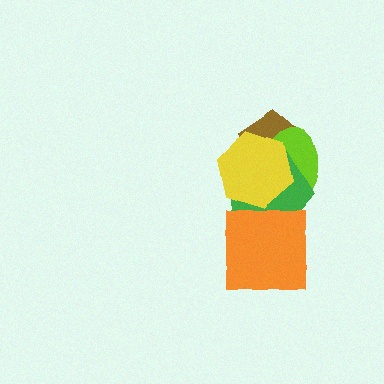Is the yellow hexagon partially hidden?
No, no other shape covers it.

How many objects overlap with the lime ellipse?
3 objects overlap with the lime ellipse.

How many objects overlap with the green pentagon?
4 objects overlap with the green pentagon.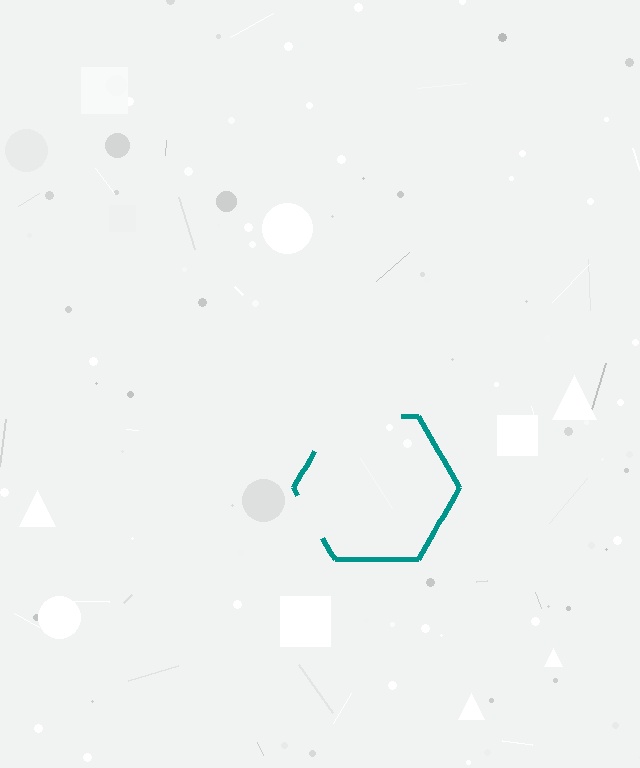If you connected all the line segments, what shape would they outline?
They would outline a hexagon.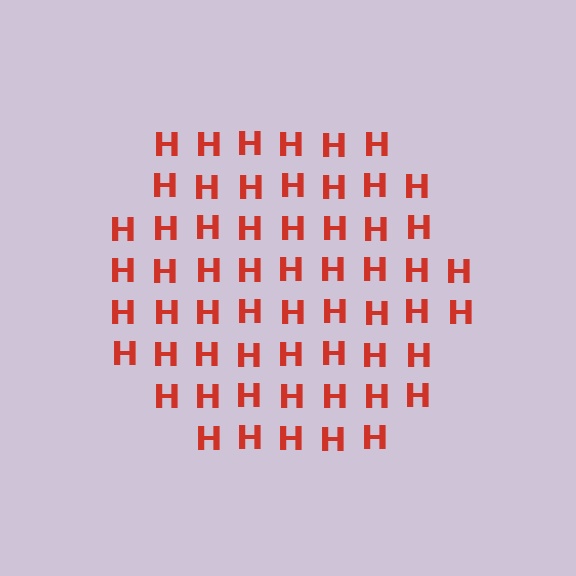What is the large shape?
The large shape is a hexagon.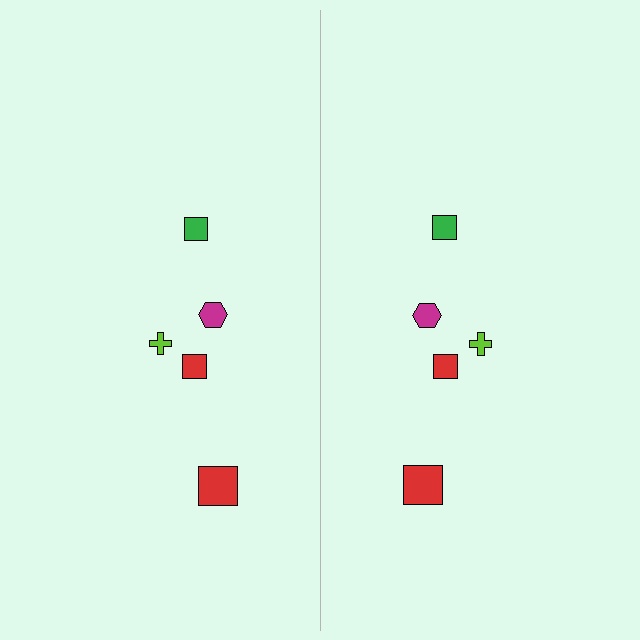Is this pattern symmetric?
Yes, this pattern has bilateral (reflection) symmetry.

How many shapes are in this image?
There are 10 shapes in this image.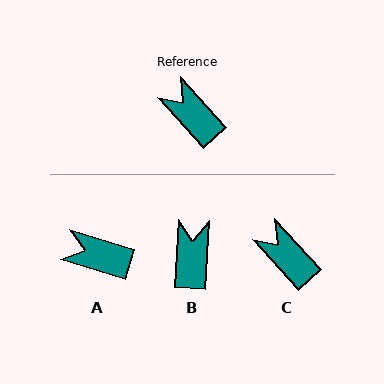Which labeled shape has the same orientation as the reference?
C.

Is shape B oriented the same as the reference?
No, it is off by about 45 degrees.